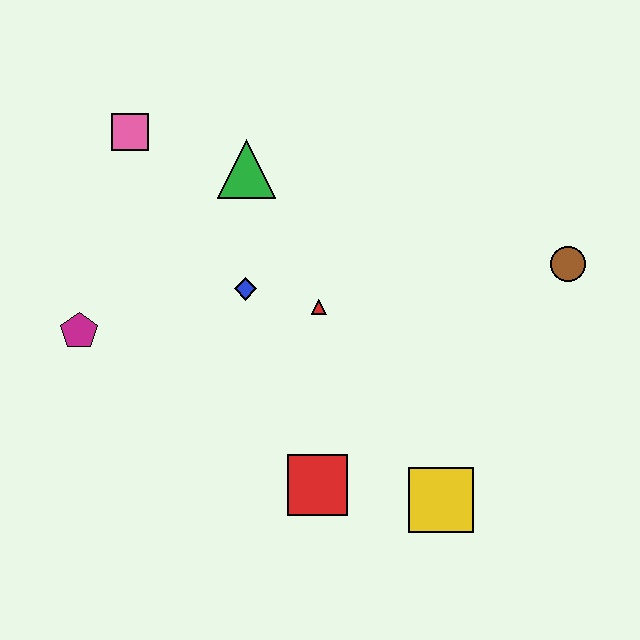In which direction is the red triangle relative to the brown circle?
The red triangle is to the left of the brown circle.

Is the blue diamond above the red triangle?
Yes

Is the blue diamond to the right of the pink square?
Yes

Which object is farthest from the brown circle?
The magenta pentagon is farthest from the brown circle.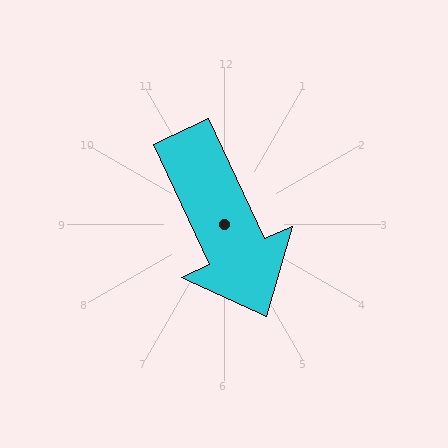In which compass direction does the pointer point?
Southeast.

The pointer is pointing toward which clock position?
Roughly 5 o'clock.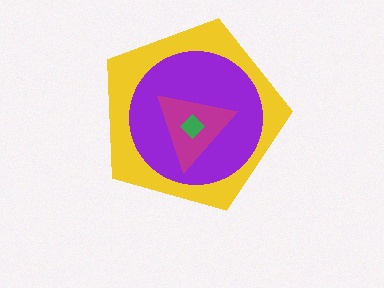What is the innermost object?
The green diamond.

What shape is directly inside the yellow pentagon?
The purple circle.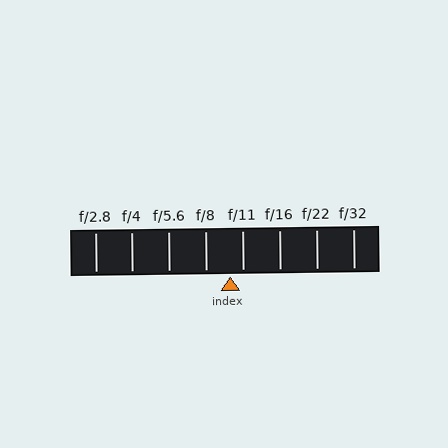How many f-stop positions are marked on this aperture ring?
There are 8 f-stop positions marked.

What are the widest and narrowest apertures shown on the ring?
The widest aperture shown is f/2.8 and the narrowest is f/32.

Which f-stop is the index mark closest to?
The index mark is closest to f/11.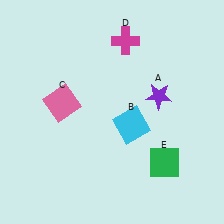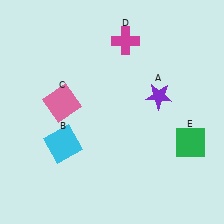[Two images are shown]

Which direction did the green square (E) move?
The green square (E) moved right.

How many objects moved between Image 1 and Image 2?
2 objects moved between the two images.